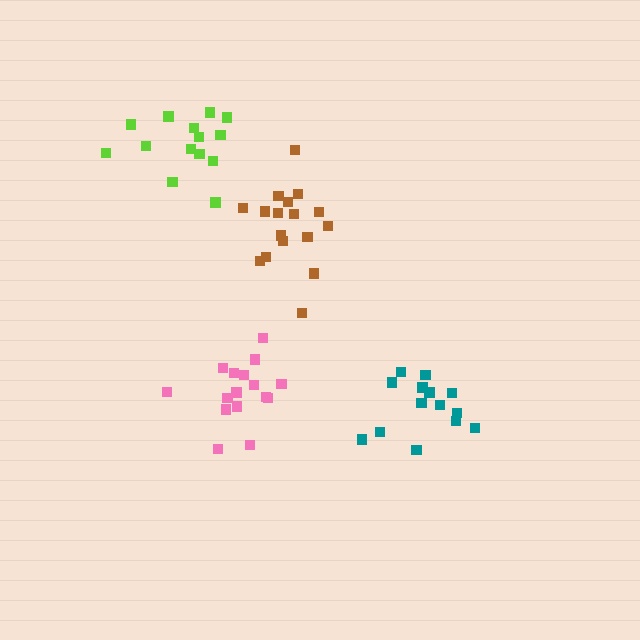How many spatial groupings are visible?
There are 4 spatial groupings.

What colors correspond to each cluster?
The clusters are colored: lime, brown, teal, pink.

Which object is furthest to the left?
The lime cluster is leftmost.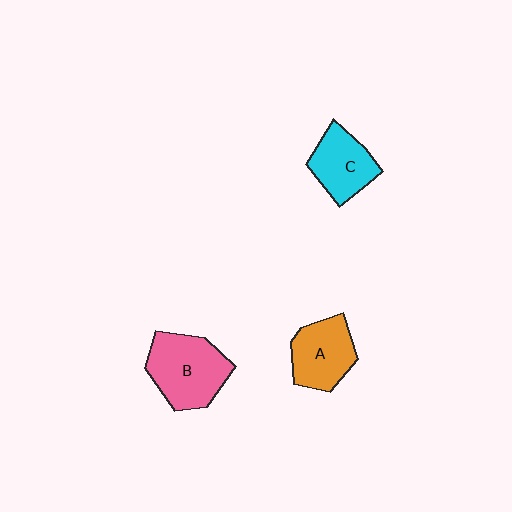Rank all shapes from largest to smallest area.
From largest to smallest: B (pink), A (orange), C (cyan).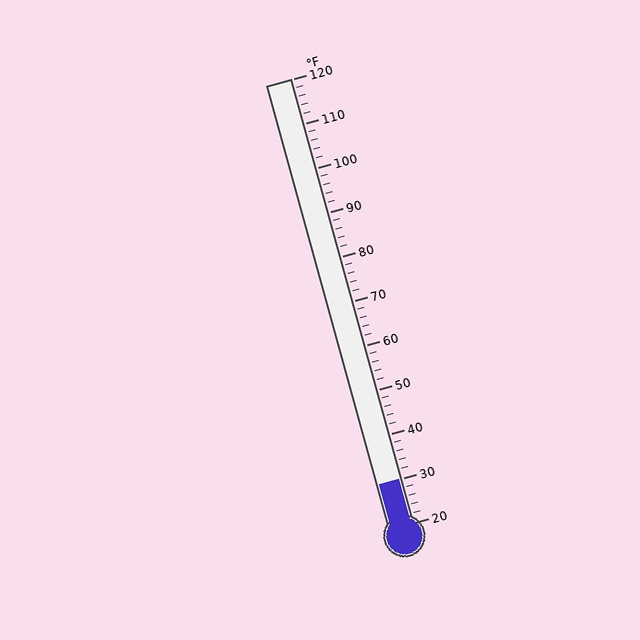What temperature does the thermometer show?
The thermometer shows approximately 30°F.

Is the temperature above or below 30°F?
The temperature is at 30°F.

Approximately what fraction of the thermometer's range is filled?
The thermometer is filled to approximately 10% of its range.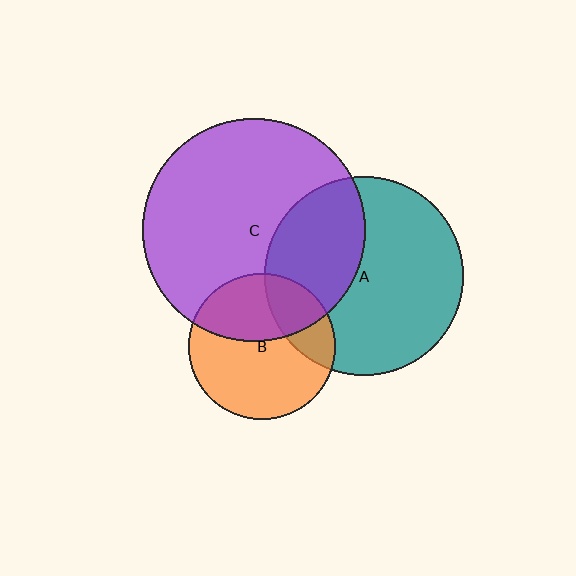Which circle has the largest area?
Circle C (purple).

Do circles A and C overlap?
Yes.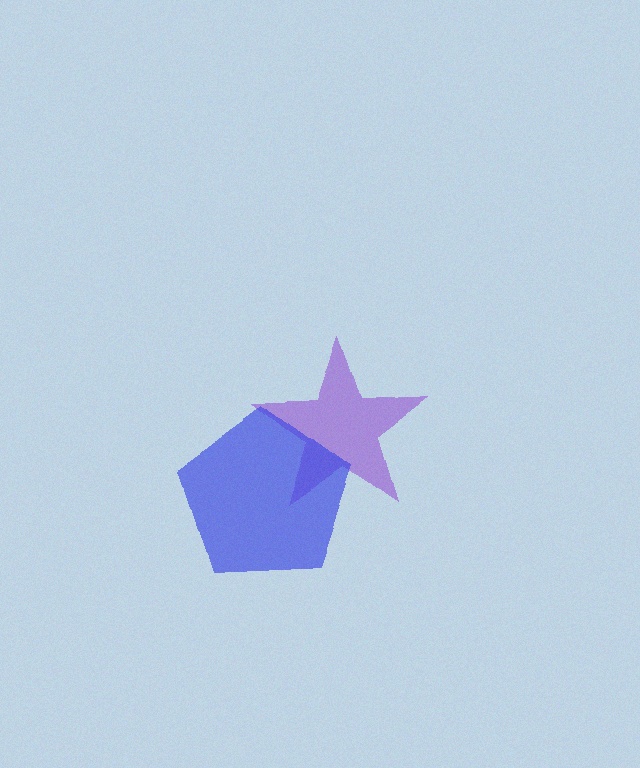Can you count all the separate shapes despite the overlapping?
Yes, there are 2 separate shapes.